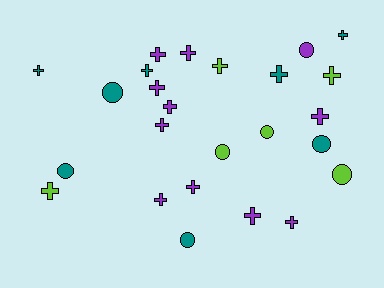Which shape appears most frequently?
Cross, with 17 objects.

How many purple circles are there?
There is 1 purple circle.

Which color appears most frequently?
Purple, with 11 objects.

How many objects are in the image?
There are 25 objects.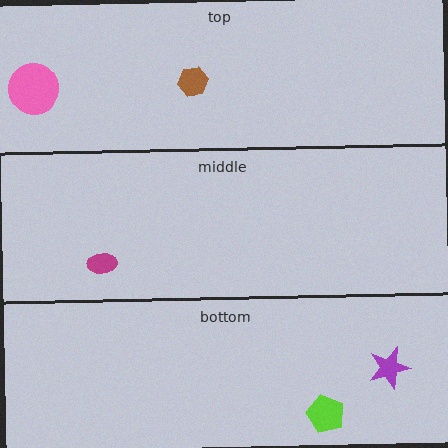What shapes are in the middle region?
The magenta ellipse.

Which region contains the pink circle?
The top region.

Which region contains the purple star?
The bottom region.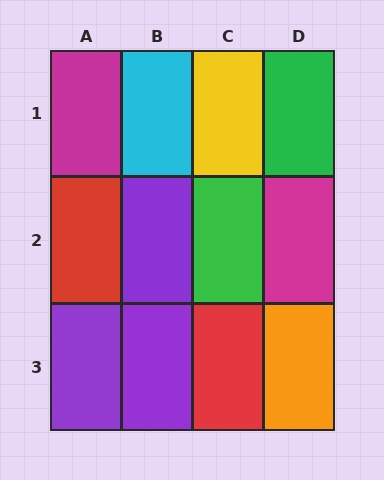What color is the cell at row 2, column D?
Magenta.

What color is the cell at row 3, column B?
Purple.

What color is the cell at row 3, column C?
Red.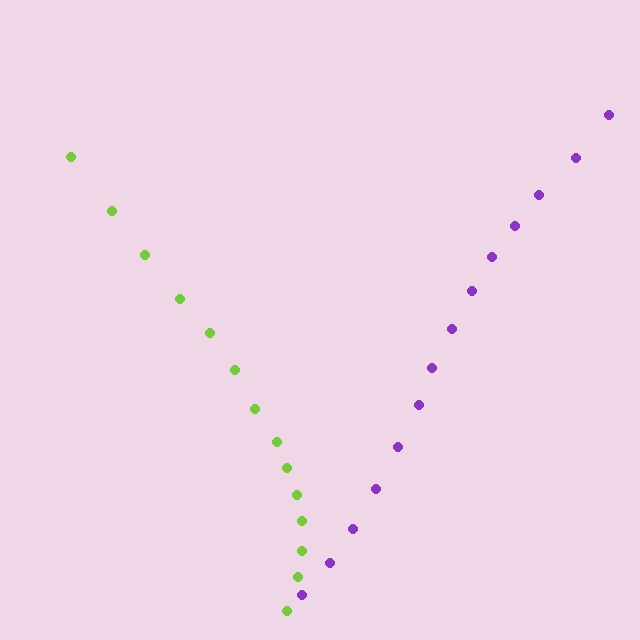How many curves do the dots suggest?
There are 2 distinct paths.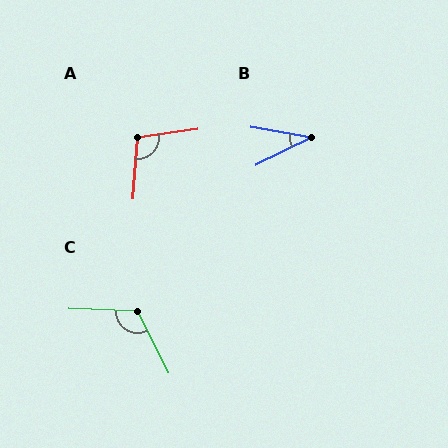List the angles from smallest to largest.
B (37°), A (103°), C (119°).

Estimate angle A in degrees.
Approximately 103 degrees.